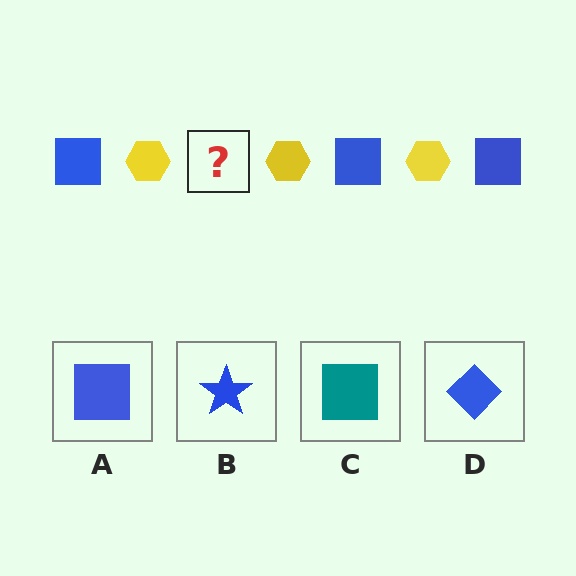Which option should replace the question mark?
Option A.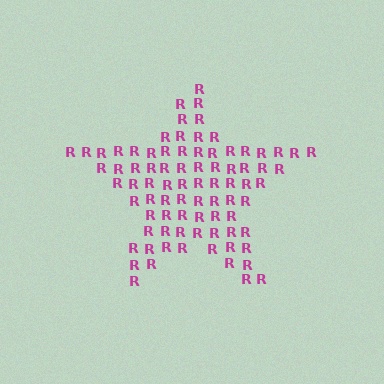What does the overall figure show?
The overall figure shows a star.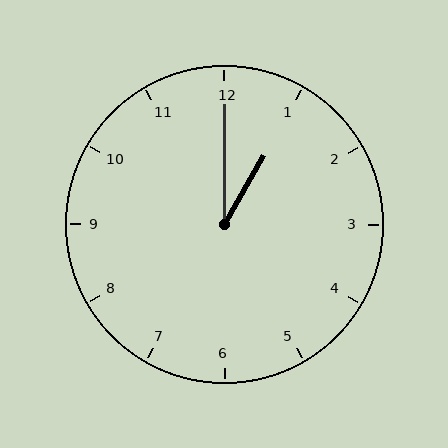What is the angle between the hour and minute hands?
Approximately 30 degrees.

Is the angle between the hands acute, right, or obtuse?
It is acute.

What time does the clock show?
1:00.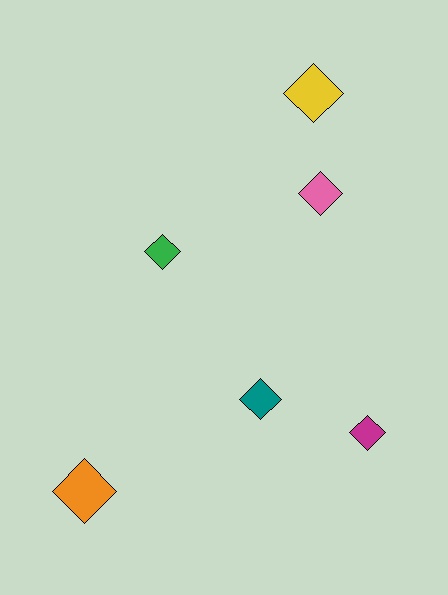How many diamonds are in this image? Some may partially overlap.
There are 6 diamonds.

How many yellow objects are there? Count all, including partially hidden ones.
There is 1 yellow object.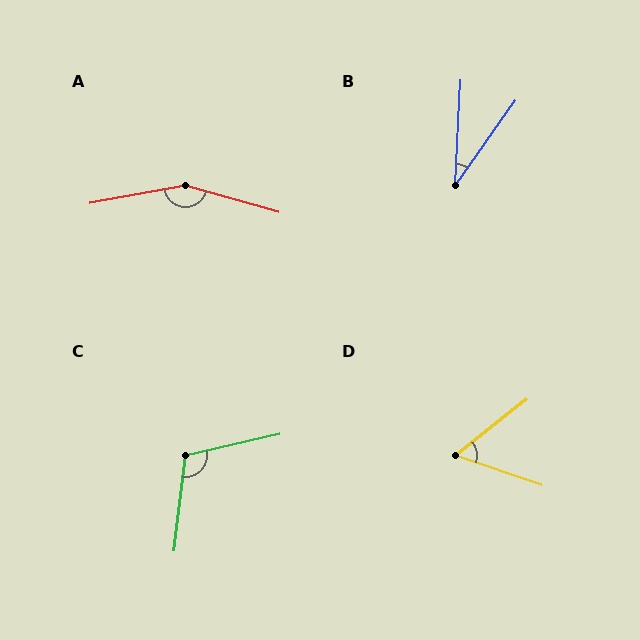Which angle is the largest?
A, at approximately 154 degrees.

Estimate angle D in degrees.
Approximately 57 degrees.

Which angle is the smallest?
B, at approximately 33 degrees.